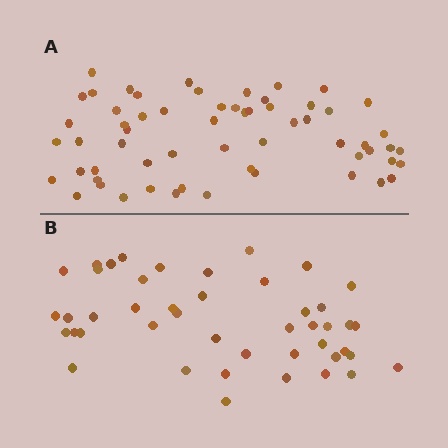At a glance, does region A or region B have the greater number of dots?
Region A (the top region) has more dots.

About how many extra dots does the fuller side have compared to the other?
Region A has approximately 15 more dots than region B.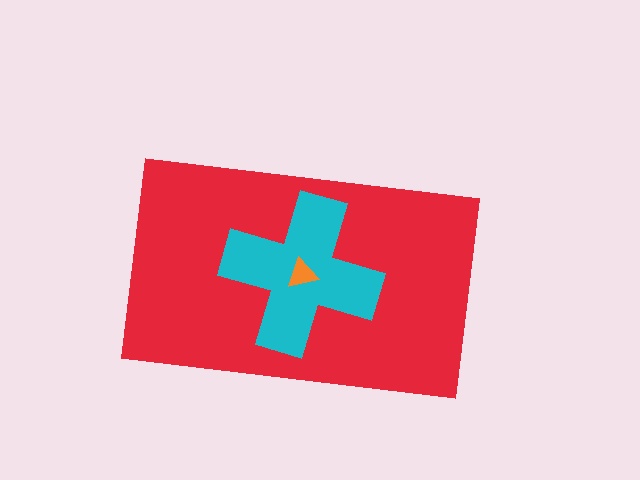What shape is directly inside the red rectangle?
The cyan cross.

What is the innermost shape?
The orange triangle.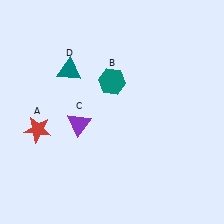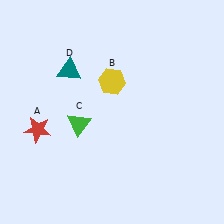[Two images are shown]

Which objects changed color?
B changed from teal to yellow. C changed from purple to green.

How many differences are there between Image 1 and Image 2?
There are 2 differences between the two images.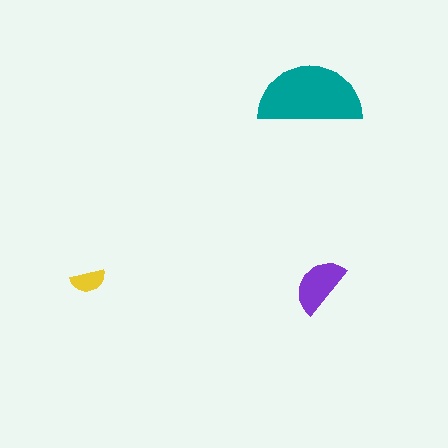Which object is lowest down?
The purple semicircle is bottommost.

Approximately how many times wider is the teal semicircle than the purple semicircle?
About 2 times wider.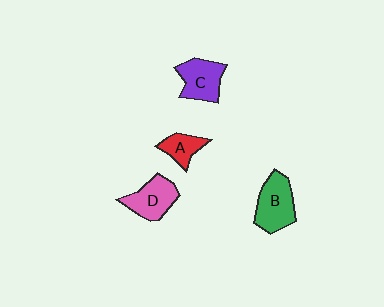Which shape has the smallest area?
Shape A (red).